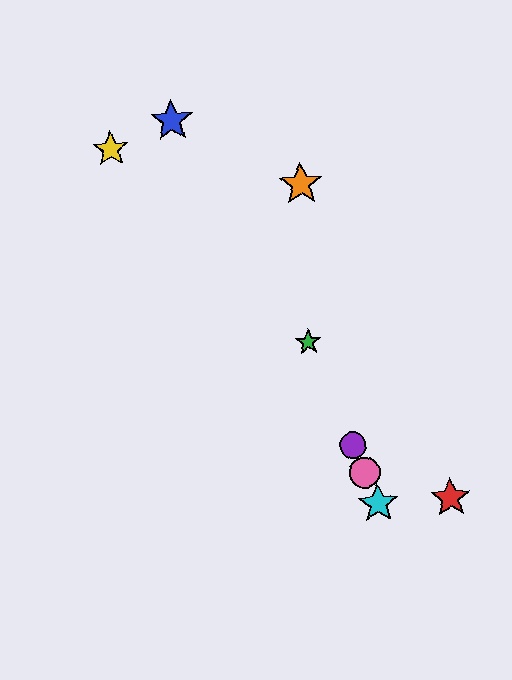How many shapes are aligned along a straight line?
4 shapes (the green star, the purple circle, the cyan star, the pink circle) are aligned along a straight line.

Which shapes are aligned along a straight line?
The green star, the purple circle, the cyan star, the pink circle are aligned along a straight line.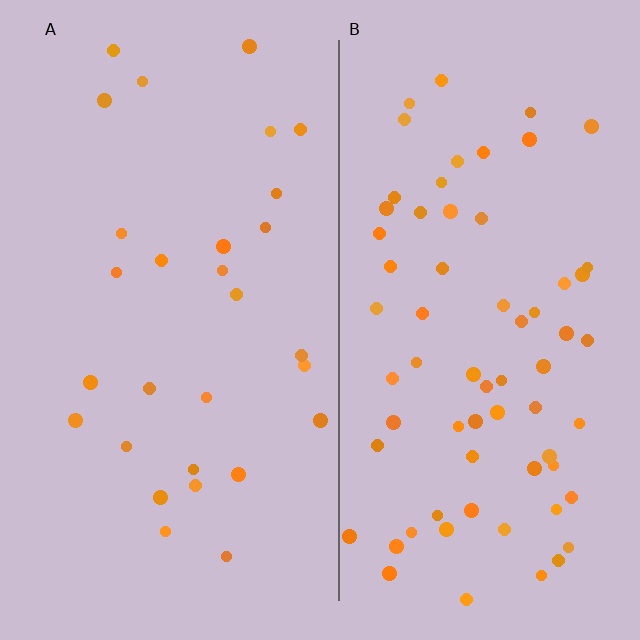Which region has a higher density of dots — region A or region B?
B (the right).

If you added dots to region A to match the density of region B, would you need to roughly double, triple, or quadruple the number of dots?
Approximately double.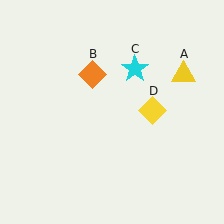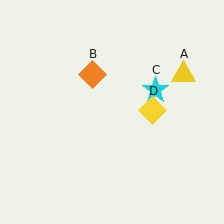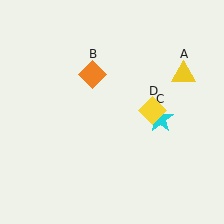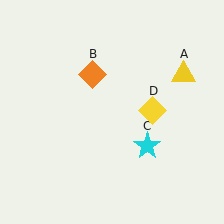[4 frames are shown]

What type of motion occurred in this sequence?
The cyan star (object C) rotated clockwise around the center of the scene.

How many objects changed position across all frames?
1 object changed position: cyan star (object C).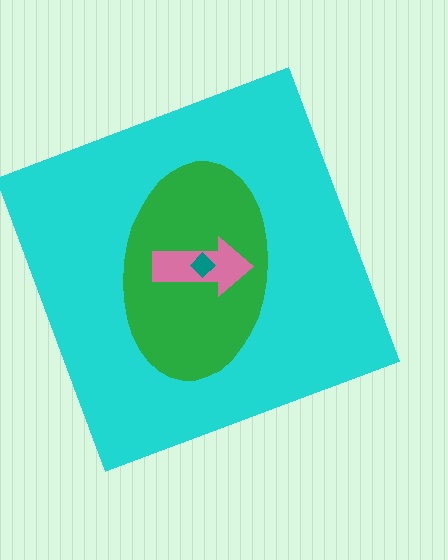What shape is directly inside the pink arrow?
The teal diamond.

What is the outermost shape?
The cyan square.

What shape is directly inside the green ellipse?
The pink arrow.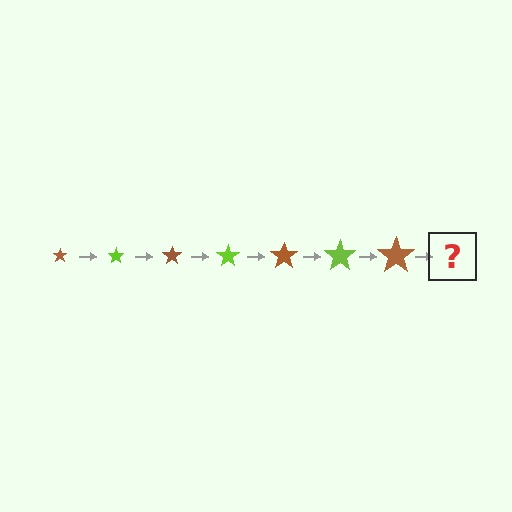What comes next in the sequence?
The next element should be a lime star, larger than the previous one.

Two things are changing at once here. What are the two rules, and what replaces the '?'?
The two rules are that the star grows larger each step and the color cycles through brown and lime. The '?' should be a lime star, larger than the previous one.